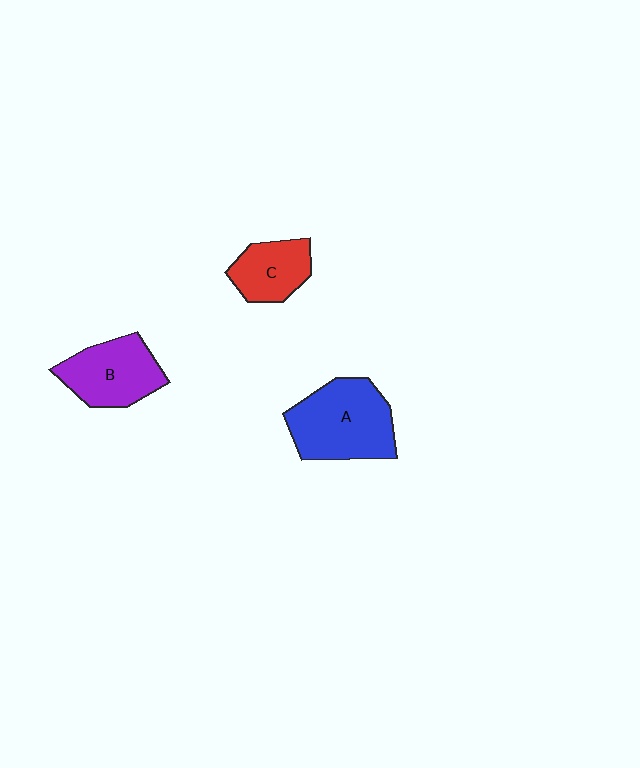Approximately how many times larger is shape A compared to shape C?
Approximately 1.8 times.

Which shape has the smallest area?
Shape C (red).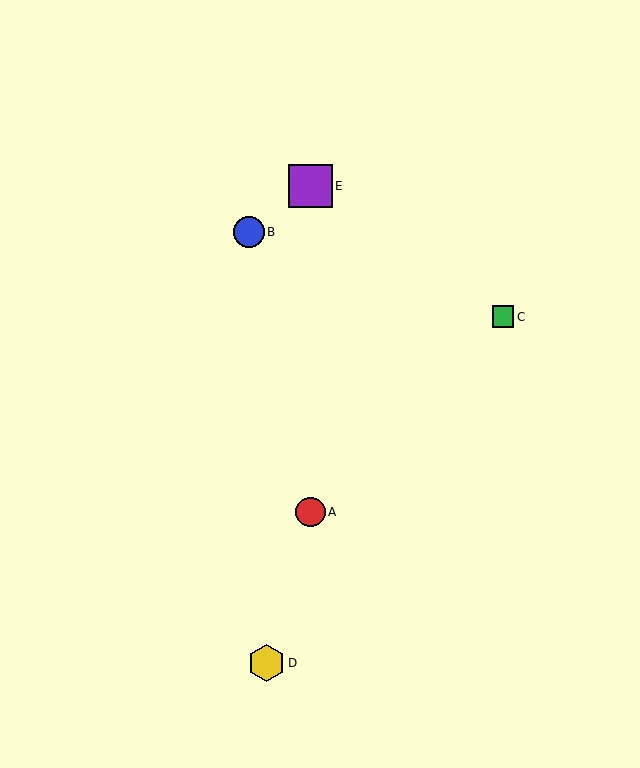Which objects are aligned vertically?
Objects A, E are aligned vertically.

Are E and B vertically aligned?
No, E is at x≈311 and B is at x≈249.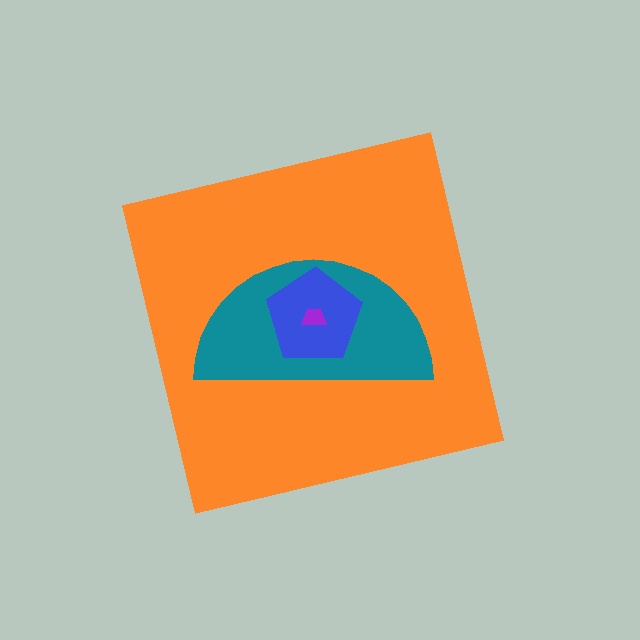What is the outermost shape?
The orange square.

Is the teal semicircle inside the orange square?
Yes.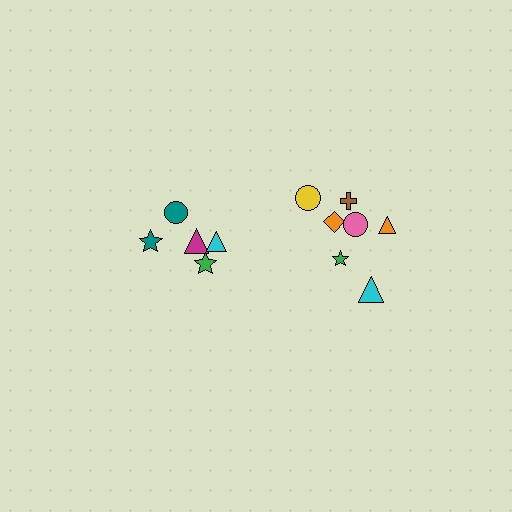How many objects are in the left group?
There are 5 objects.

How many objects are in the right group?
There are 7 objects.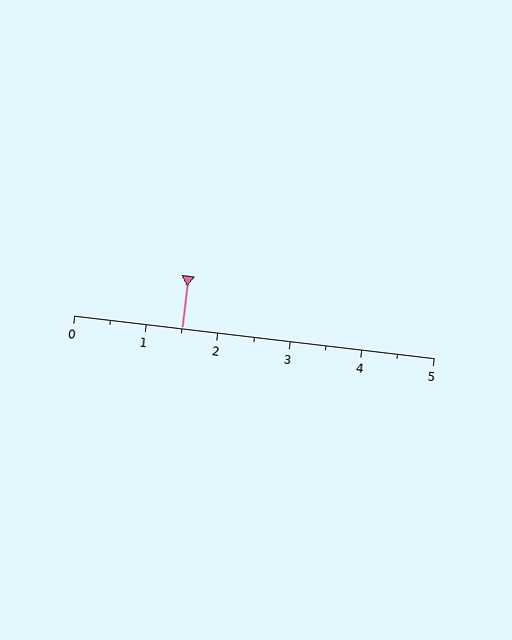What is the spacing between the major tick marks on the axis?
The major ticks are spaced 1 apart.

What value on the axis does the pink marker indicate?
The marker indicates approximately 1.5.